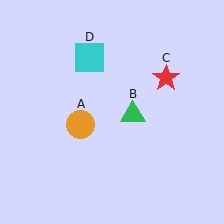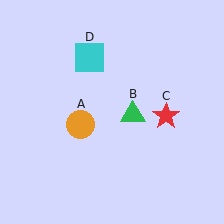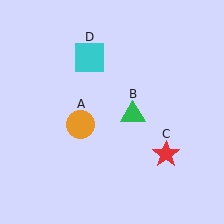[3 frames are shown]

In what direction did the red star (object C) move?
The red star (object C) moved down.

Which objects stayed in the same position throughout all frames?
Orange circle (object A) and green triangle (object B) and cyan square (object D) remained stationary.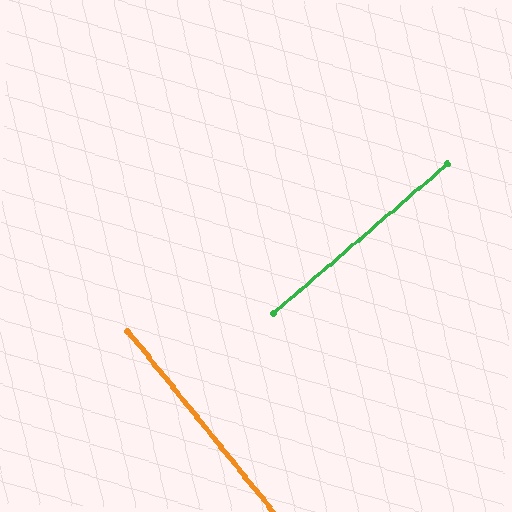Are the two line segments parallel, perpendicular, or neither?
Perpendicular — they meet at approximately 88°.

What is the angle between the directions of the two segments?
Approximately 88 degrees.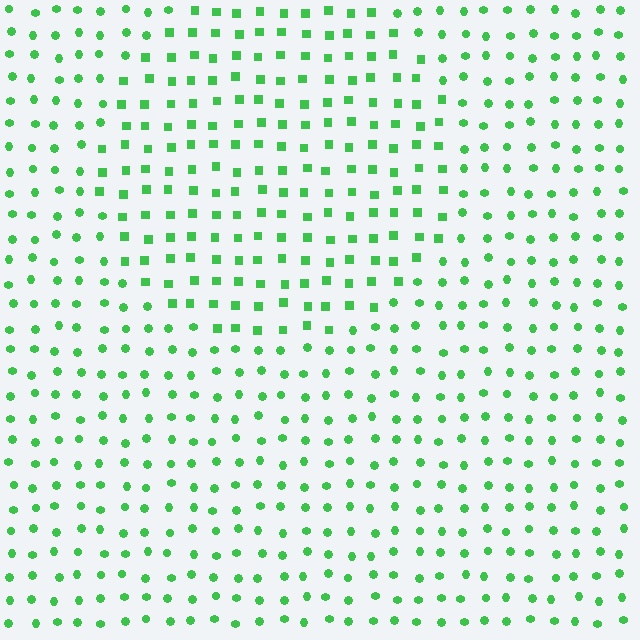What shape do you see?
I see a circle.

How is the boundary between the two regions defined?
The boundary is defined by a change in element shape: squares inside vs. circles outside. All elements share the same color and spacing.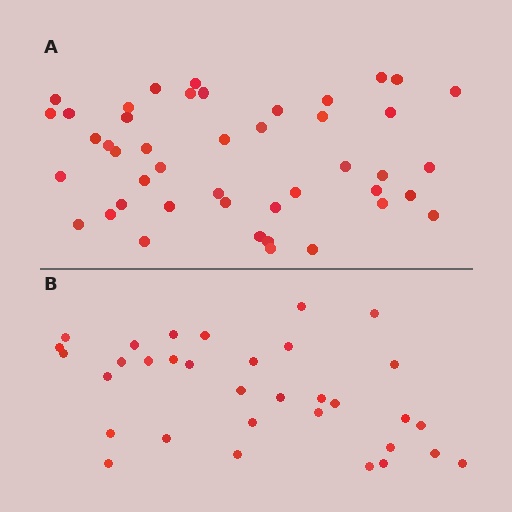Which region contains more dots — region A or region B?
Region A (the top region) has more dots.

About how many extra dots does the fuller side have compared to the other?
Region A has roughly 12 or so more dots than region B.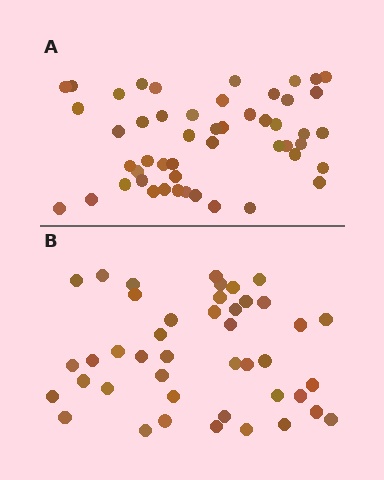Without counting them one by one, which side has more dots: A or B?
Region A (the top region) has more dots.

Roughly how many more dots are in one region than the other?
Region A has roughly 8 or so more dots than region B.